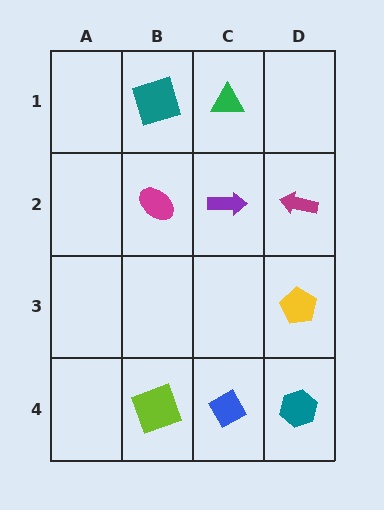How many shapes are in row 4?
3 shapes.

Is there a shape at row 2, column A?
No, that cell is empty.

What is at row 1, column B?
A teal square.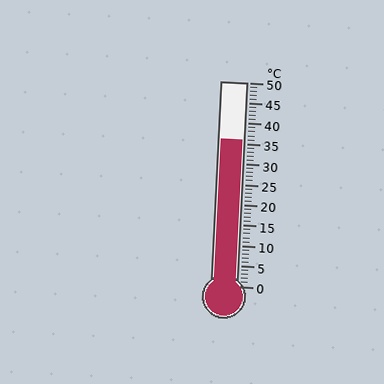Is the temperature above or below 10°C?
The temperature is above 10°C.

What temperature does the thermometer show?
The thermometer shows approximately 36°C.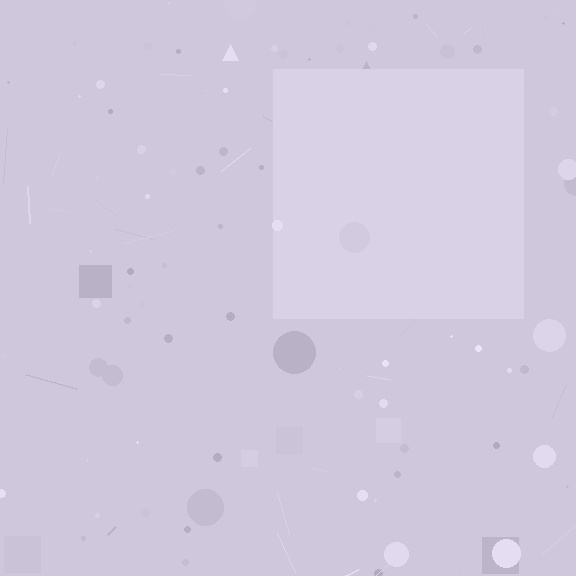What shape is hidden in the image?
A square is hidden in the image.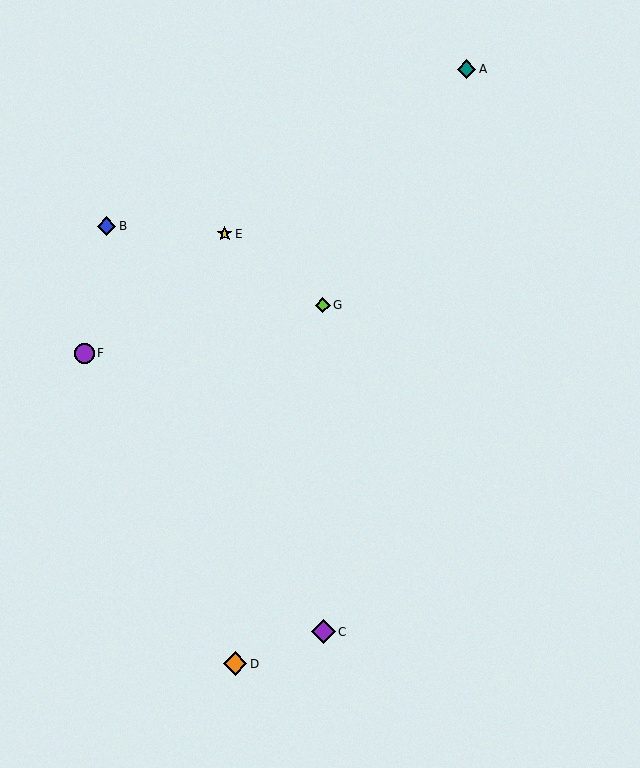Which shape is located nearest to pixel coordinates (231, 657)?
The orange diamond (labeled D) at (235, 664) is nearest to that location.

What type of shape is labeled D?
Shape D is an orange diamond.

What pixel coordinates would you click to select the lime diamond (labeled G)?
Click at (323, 305) to select the lime diamond G.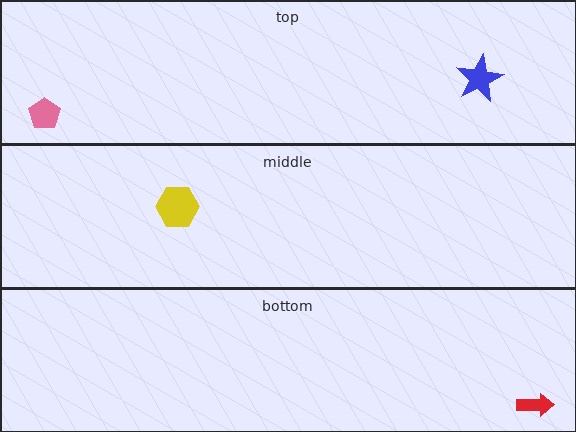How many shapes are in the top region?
2.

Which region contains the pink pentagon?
The top region.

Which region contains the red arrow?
The bottom region.